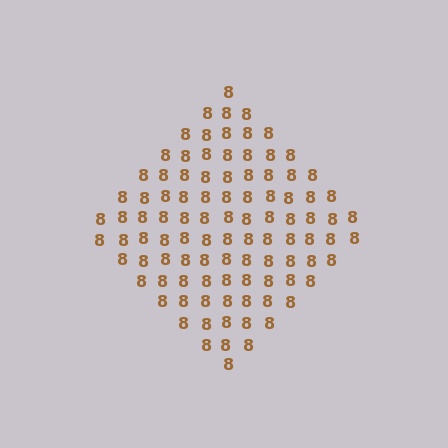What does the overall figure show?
The overall figure shows a diamond.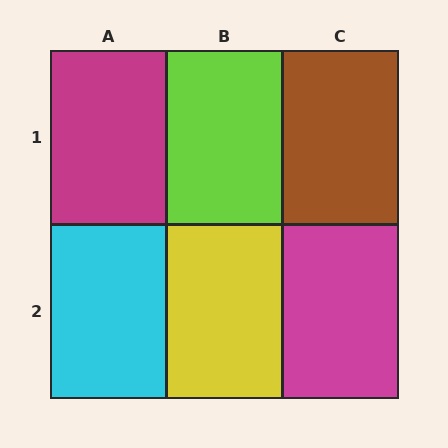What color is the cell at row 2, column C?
Magenta.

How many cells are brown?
1 cell is brown.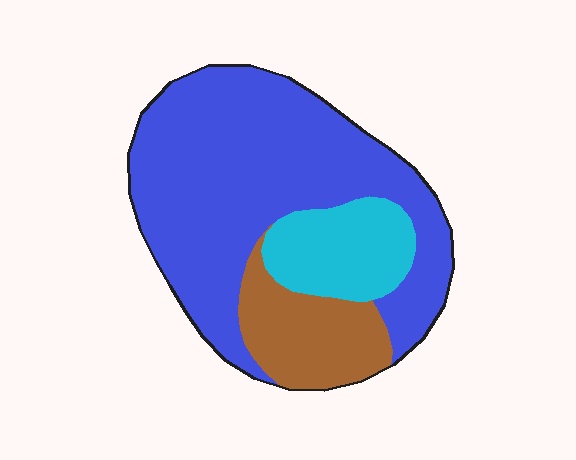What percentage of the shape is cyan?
Cyan takes up less than a sixth of the shape.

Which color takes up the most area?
Blue, at roughly 65%.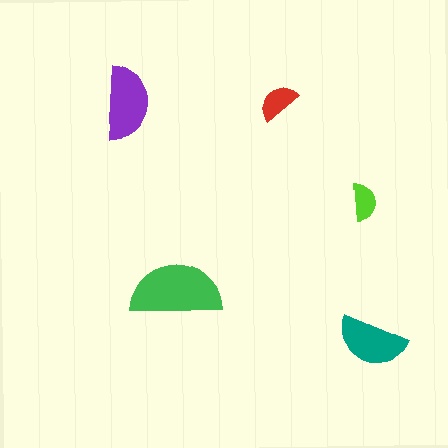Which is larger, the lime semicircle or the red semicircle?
The red one.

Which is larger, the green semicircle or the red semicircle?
The green one.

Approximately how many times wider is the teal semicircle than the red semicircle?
About 1.5 times wider.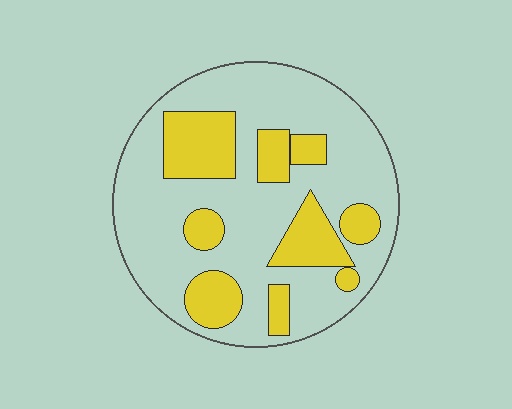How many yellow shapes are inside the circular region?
9.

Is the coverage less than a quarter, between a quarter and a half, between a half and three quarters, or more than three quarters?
Between a quarter and a half.